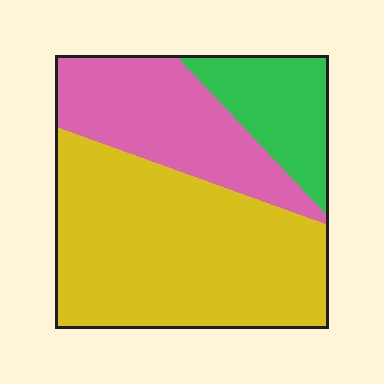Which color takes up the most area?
Yellow, at roughly 55%.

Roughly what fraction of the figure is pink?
Pink takes up between a quarter and a half of the figure.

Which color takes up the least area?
Green, at roughly 15%.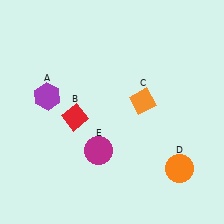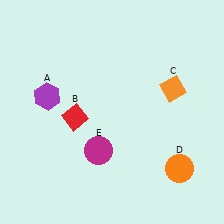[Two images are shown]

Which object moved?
The orange diamond (C) moved right.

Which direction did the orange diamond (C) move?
The orange diamond (C) moved right.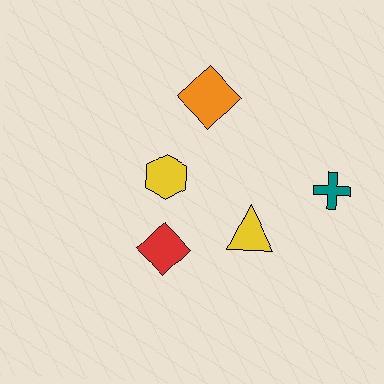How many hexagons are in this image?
There is 1 hexagon.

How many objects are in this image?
There are 5 objects.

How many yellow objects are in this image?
There are 2 yellow objects.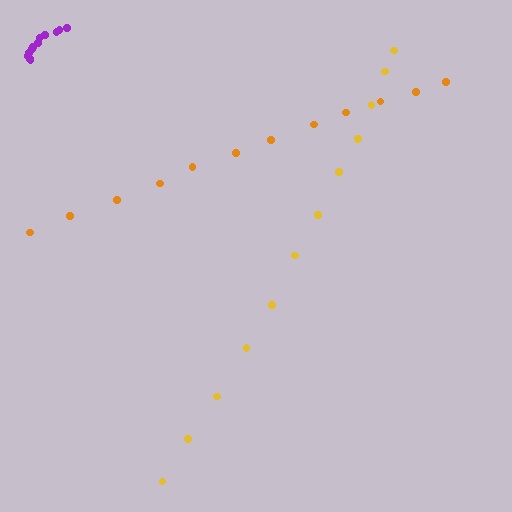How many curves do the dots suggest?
There are 3 distinct paths.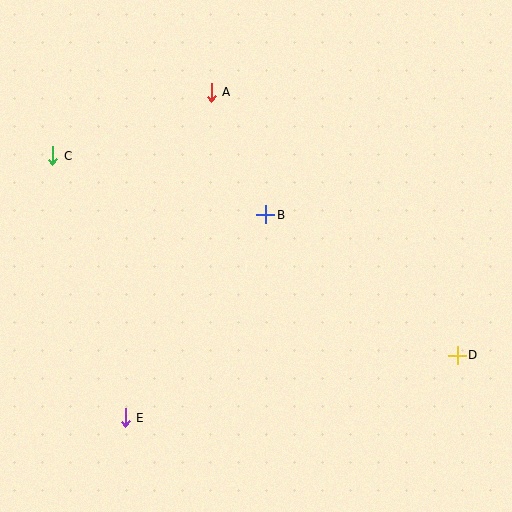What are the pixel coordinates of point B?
Point B is at (266, 215).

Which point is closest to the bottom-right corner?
Point D is closest to the bottom-right corner.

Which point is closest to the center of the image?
Point B at (266, 215) is closest to the center.